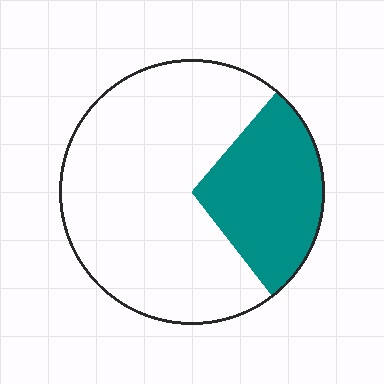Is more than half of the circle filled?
No.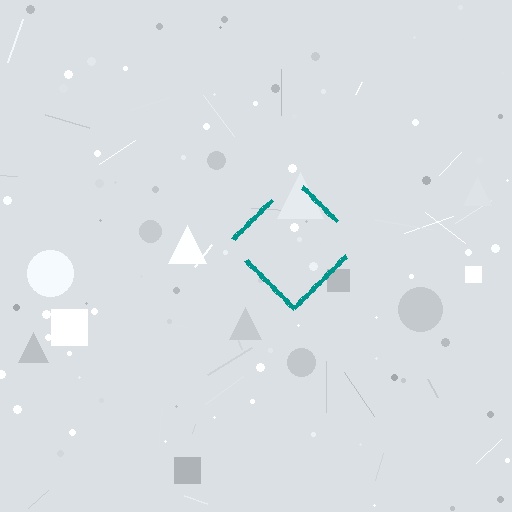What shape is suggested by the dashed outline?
The dashed outline suggests a diamond.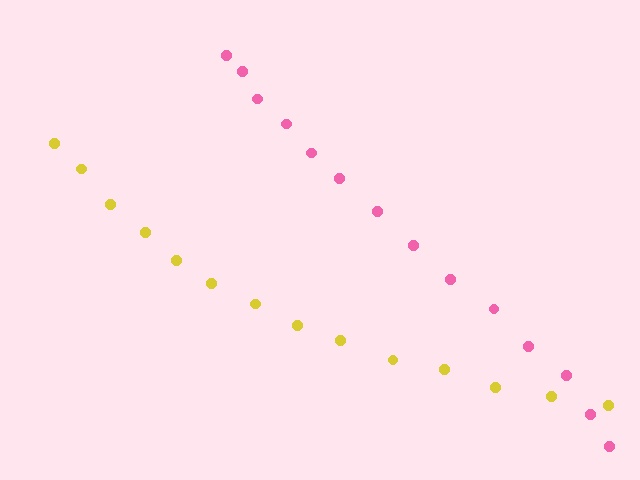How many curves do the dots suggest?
There are 2 distinct paths.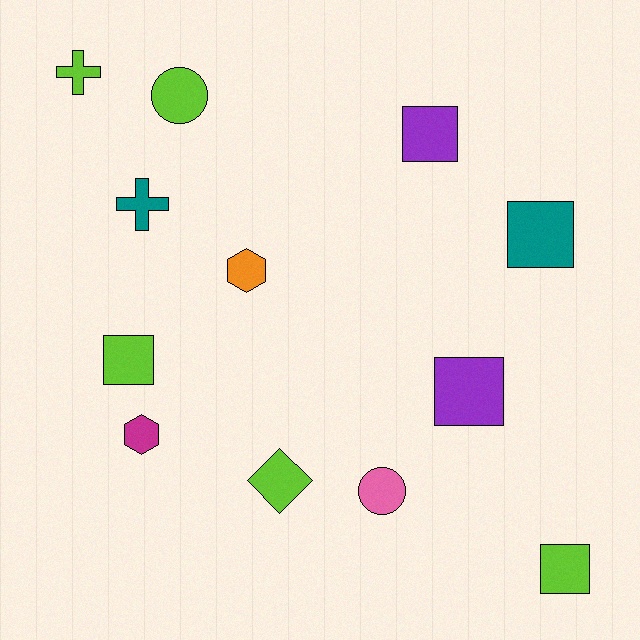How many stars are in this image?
There are no stars.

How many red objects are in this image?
There are no red objects.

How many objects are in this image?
There are 12 objects.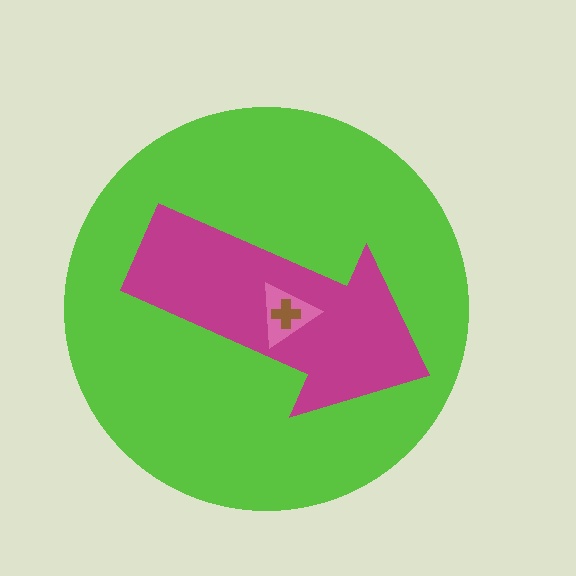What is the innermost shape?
The brown cross.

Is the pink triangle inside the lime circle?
Yes.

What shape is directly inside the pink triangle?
The brown cross.